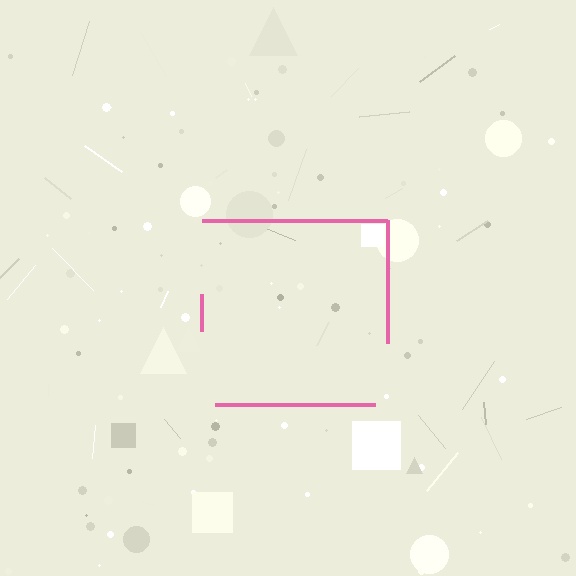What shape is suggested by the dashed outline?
The dashed outline suggests a square.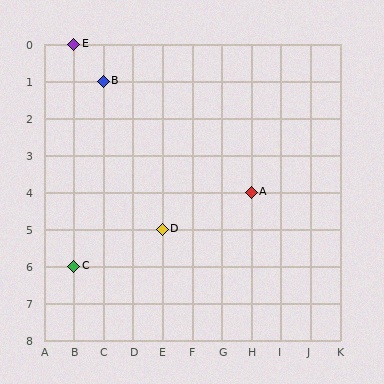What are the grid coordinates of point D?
Point D is at grid coordinates (E, 5).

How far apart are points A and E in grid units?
Points A and E are 6 columns and 4 rows apart (about 7.2 grid units diagonally).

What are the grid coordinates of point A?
Point A is at grid coordinates (H, 4).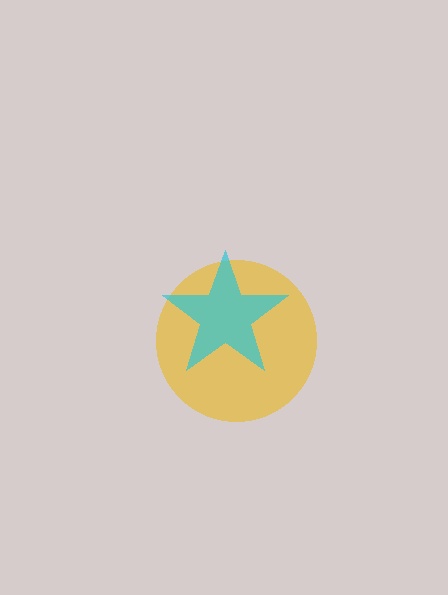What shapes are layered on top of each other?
The layered shapes are: a yellow circle, a cyan star.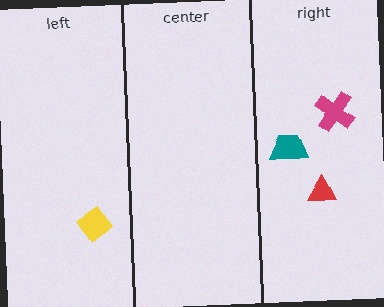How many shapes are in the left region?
1.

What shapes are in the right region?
The teal trapezoid, the red triangle, the magenta cross.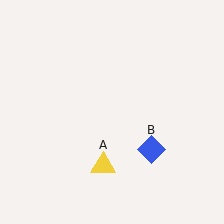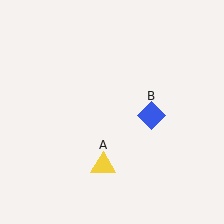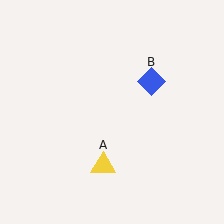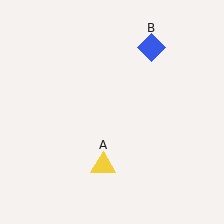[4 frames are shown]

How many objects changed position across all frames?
1 object changed position: blue diamond (object B).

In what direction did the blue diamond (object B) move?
The blue diamond (object B) moved up.